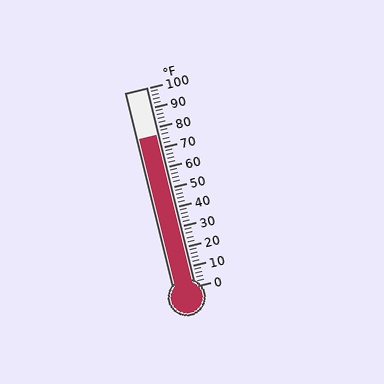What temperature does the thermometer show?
The thermometer shows approximately 76°F.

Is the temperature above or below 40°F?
The temperature is above 40°F.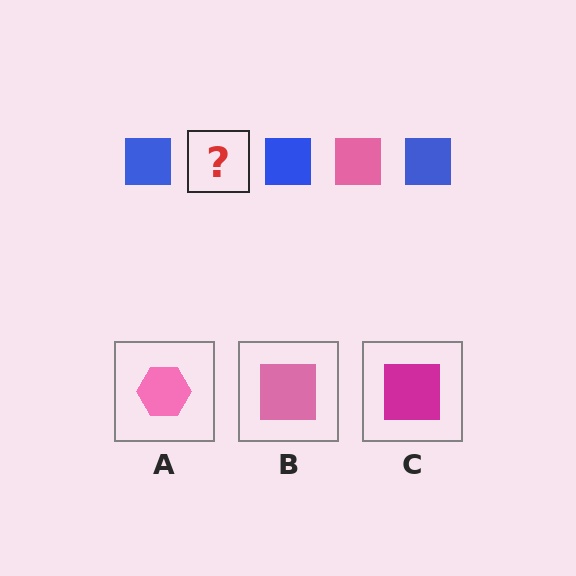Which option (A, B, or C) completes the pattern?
B.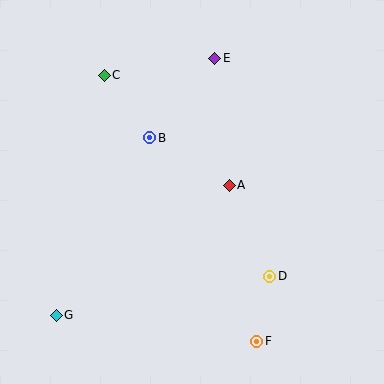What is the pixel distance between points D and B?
The distance between D and B is 183 pixels.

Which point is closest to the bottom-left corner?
Point G is closest to the bottom-left corner.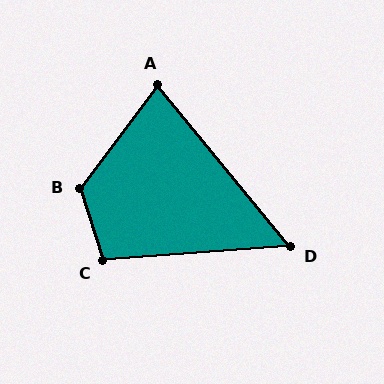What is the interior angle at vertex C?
Approximately 104 degrees (obtuse).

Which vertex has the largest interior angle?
B, at approximately 125 degrees.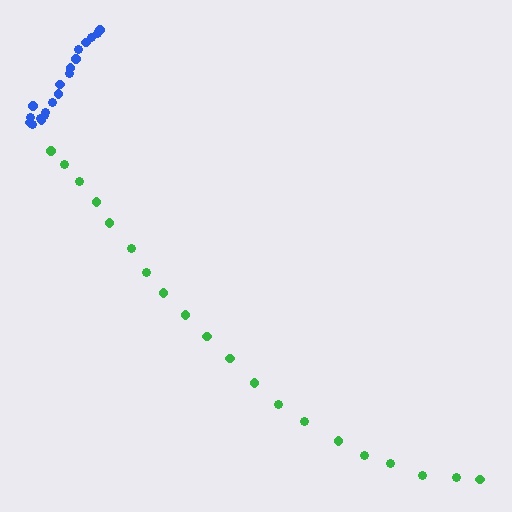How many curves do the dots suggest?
There are 2 distinct paths.